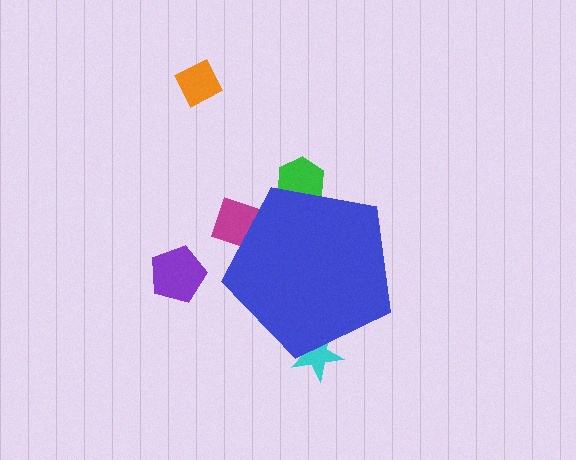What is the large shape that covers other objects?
A blue pentagon.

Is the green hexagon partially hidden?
Yes, the green hexagon is partially hidden behind the blue pentagon.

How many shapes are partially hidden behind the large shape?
3 shapes are partially hidden.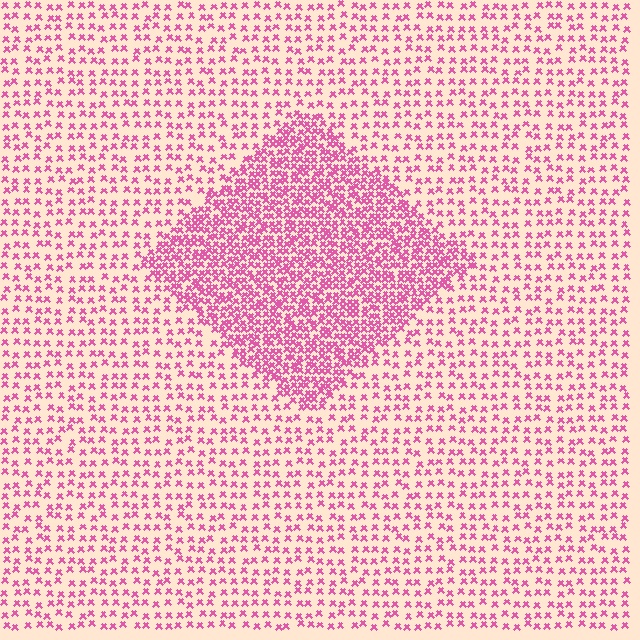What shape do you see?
I see a diamond.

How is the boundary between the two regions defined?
The boundary is defined by a change in element density (approximately 2.4x ratio). All elements are the same color, size, and shape.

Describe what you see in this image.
The image contains small pink elements arranged at two different densities. A diamond-shaped region is visible where the elements are more densely packed than the surrounding area.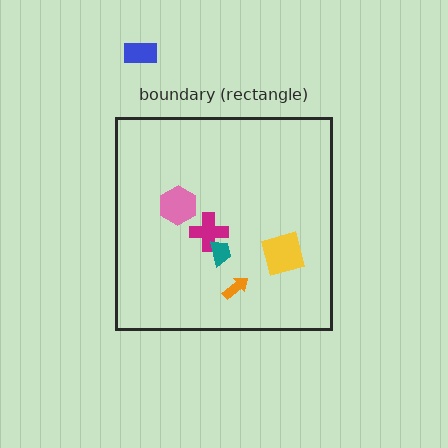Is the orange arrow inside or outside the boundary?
Inside.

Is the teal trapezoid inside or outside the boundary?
Inside.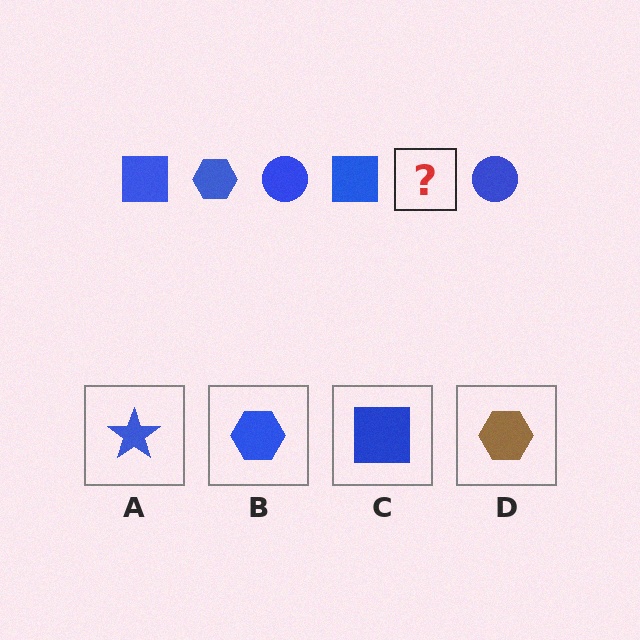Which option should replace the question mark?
Option B.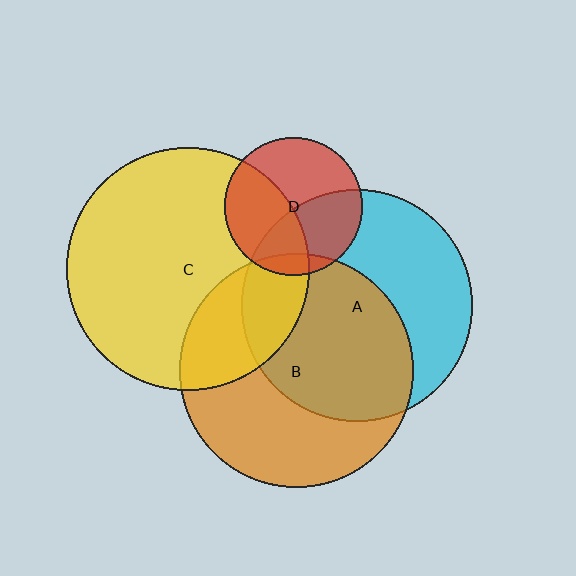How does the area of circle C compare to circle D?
Approximately 3.1 times.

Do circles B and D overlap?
Yes.